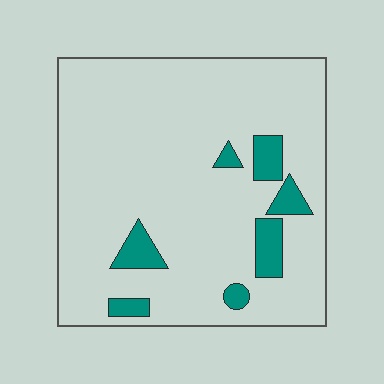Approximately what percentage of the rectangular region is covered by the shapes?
Approximately 10%.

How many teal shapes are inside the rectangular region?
7.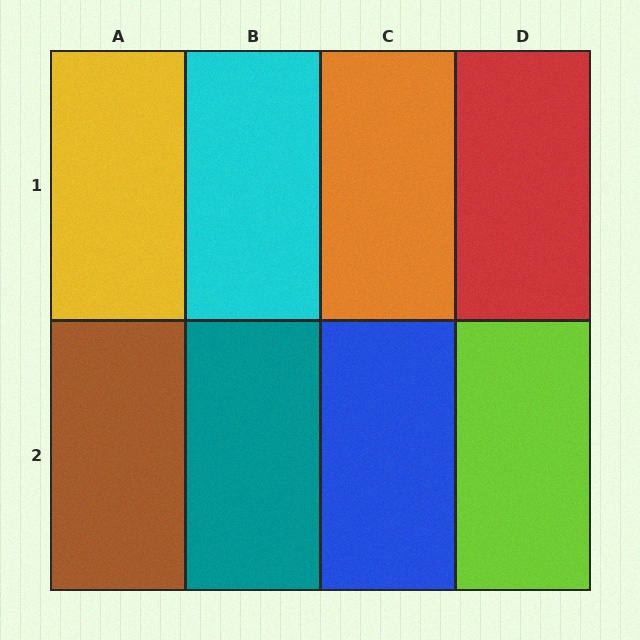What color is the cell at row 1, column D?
Red.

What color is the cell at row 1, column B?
Cyan.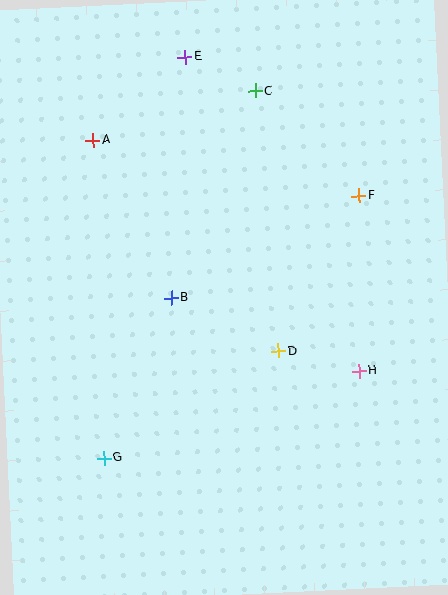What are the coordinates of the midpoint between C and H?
The midpoint between C and H is at (307, 231).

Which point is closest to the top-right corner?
Point C is closest to the top-right corner.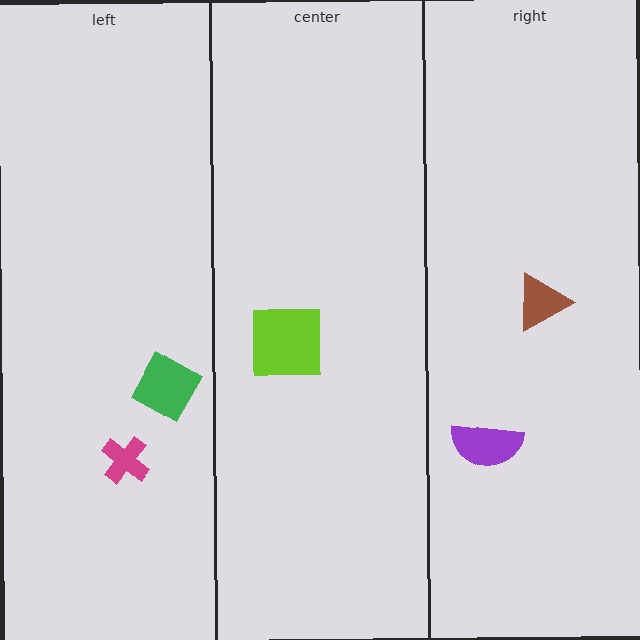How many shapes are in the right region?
2.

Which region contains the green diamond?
The left region.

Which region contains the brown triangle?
The right region.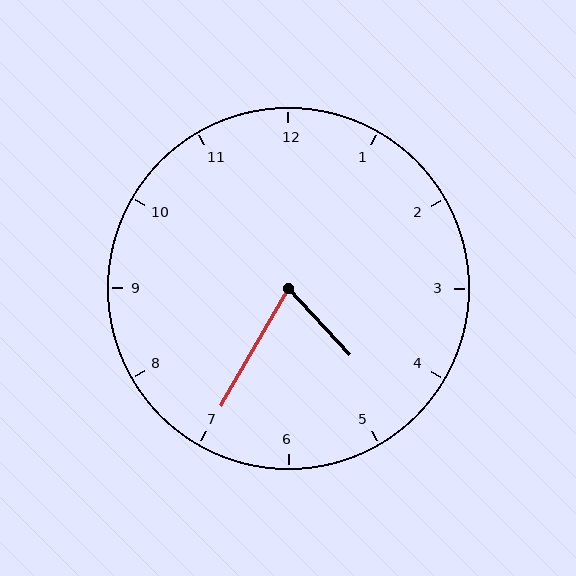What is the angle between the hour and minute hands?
Approximately 72 degrees.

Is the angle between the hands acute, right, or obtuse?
It is acute.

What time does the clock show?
4:35.